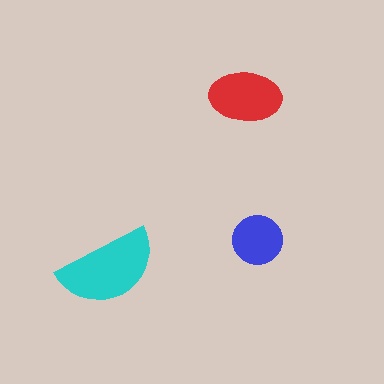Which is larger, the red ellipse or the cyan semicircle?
The cyan semicircle.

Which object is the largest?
The cyan semicircle.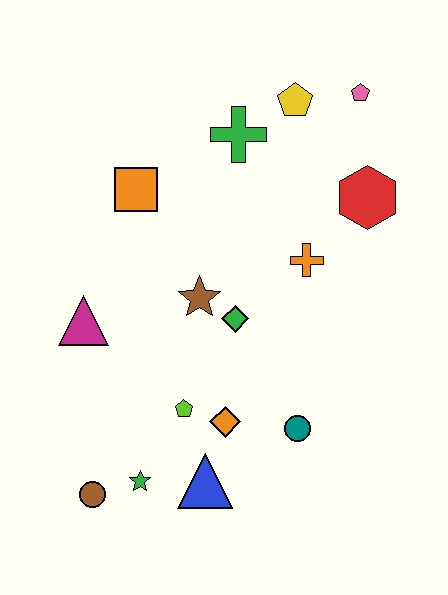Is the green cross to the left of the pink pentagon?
Yes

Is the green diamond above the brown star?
No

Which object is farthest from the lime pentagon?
The pink pentagon is farthest from the lime pentagon.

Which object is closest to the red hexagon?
The orange cross is closest to the red hexagon.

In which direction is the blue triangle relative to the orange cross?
The blue triangle is below the orange cross.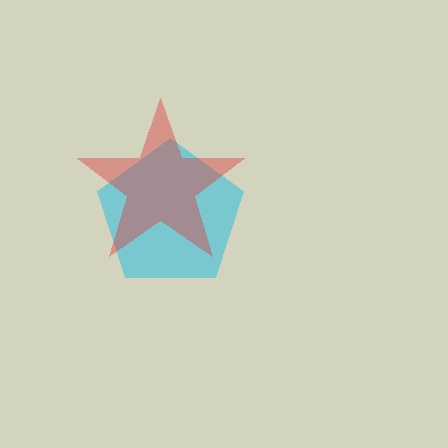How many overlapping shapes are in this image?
There are 2 overlapping shapes in the image.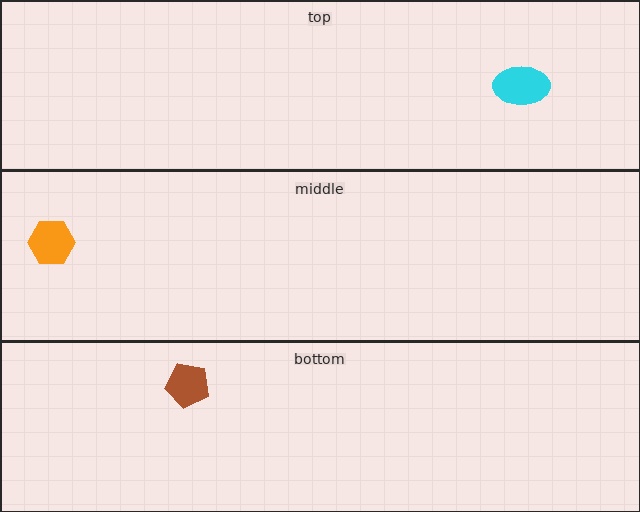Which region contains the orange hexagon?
The middle region.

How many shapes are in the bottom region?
1.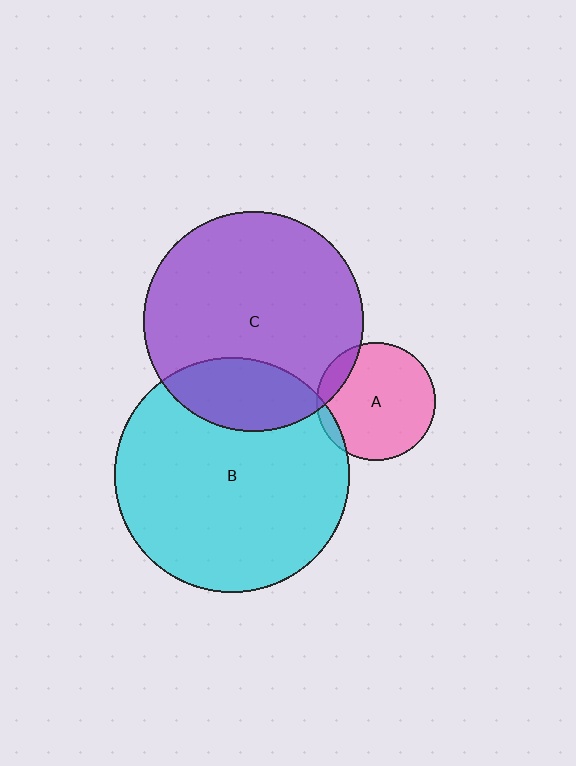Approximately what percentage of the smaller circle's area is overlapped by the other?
Approximately 5%.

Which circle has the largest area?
Circle B (cyan).